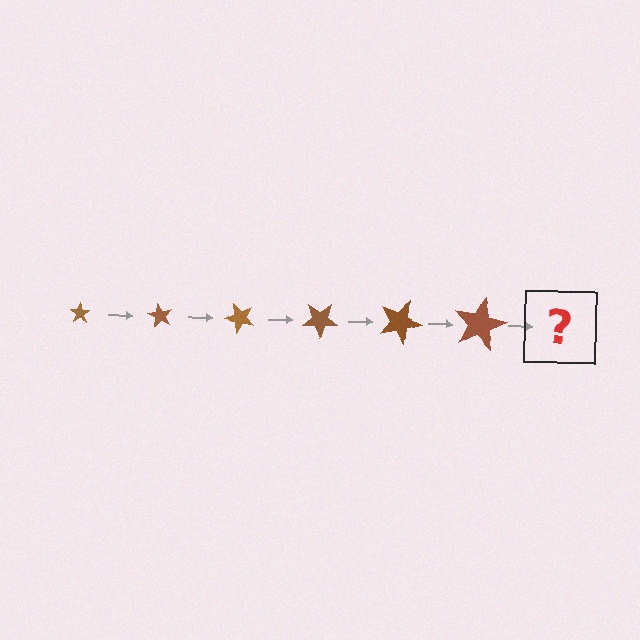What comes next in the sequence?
The next element should be a star, larger than the previous one and rotated 360 degrees from the start.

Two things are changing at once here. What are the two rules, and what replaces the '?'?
The two rules are that the star grows larger each step and it rotates 60 degrees each step. The '?' should be a star, larger than the previous one and rotated 360 degrees from the start.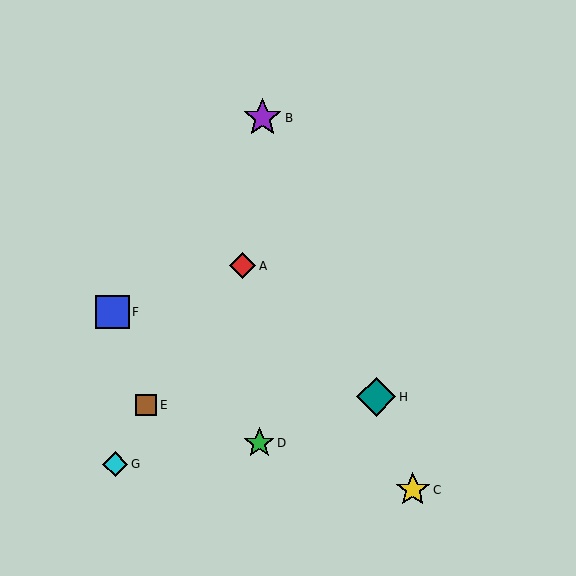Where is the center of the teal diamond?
The center of the teal diamond is at (376, 397).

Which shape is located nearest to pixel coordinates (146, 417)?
The brown square (labeled E) at (146, 405) is nearest to that location.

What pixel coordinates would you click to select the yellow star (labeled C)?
Click at (413, 490) to select the yellow star C.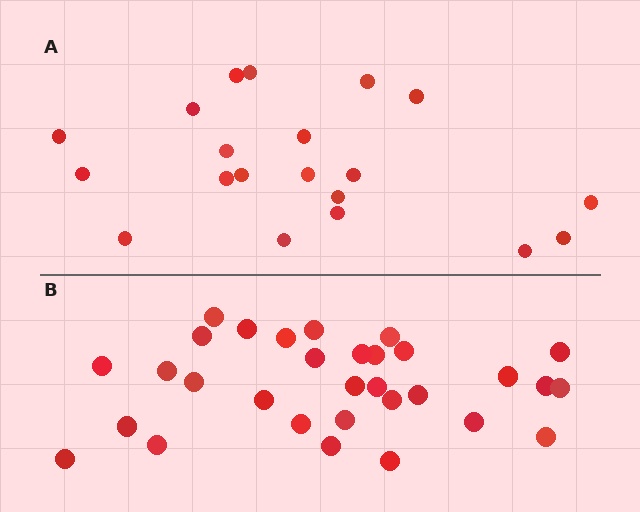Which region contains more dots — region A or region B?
Region B (the bottom region) has more dots.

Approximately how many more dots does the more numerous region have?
Region B has roughly 12 or so more dots than region A.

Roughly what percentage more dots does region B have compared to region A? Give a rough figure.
About 55% more.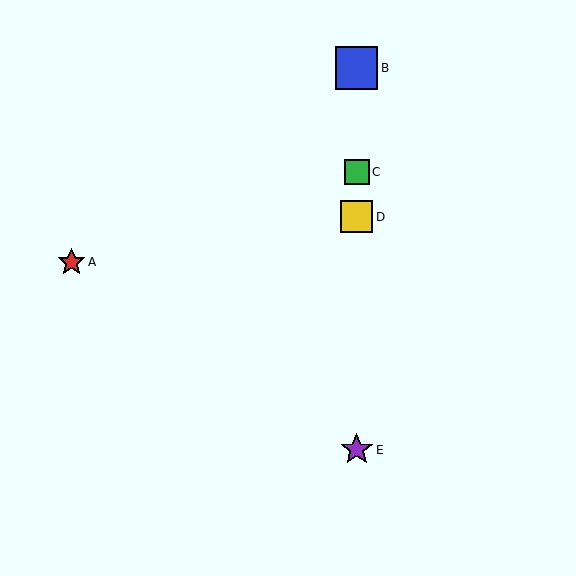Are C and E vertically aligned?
Yes, both are at x≈357.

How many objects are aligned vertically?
4 objects (B, C, D, E) are aligned vertically.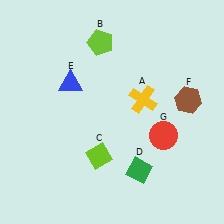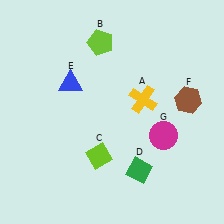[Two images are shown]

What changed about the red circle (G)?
In Image 1, G is red. In Image 2, it changed to magenta.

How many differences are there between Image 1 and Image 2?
There is 1 difference between the two images.